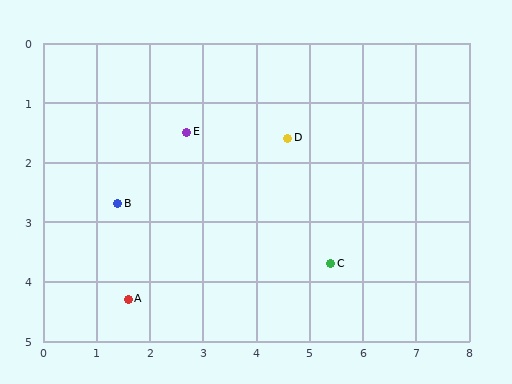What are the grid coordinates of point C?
Point C is at approximately (5.4, 3.7).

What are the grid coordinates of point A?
Point A is at approximately (1.6, 4.3).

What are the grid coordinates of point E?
Point E is at approximately (2.7, 1.5).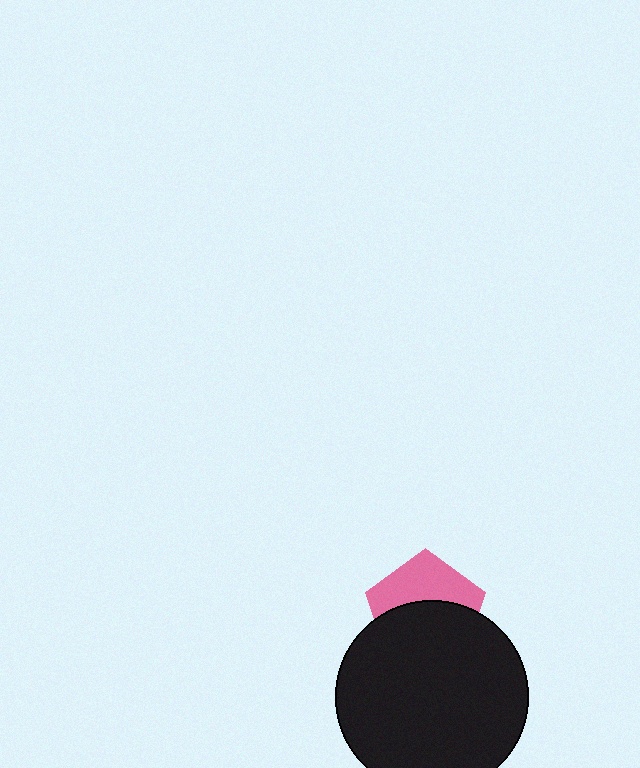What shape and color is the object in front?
The object in front is a black circle.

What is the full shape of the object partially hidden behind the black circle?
The partially hidden object is a pink pentagon.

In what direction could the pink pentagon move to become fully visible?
The pink pentagon could move up. That would shift it out from behind the black circle entirely.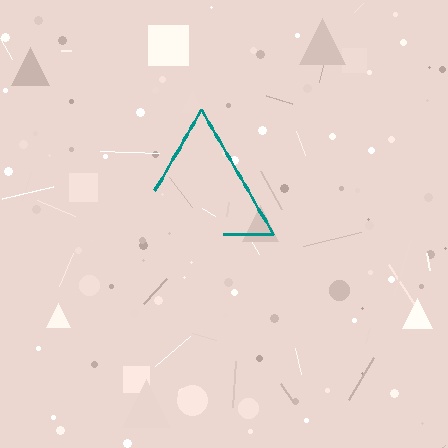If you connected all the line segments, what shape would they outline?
They would outline a triangle.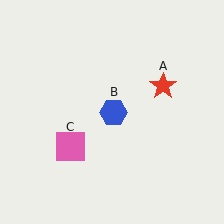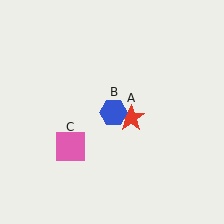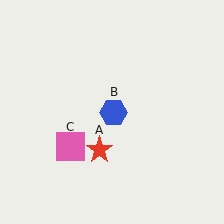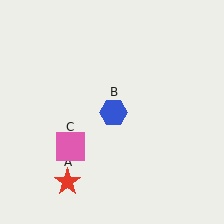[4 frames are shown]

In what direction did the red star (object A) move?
The red star (object A) moved down and to the left.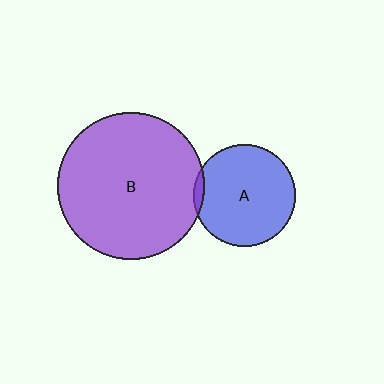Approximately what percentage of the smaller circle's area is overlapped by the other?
Approximately 5%.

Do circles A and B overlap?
Yes.